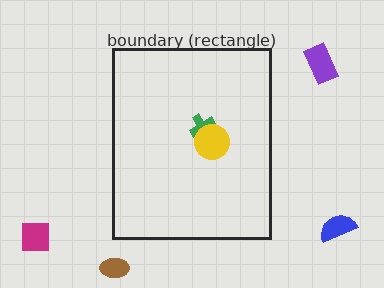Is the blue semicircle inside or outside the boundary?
Outside.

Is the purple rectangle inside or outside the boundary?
Outside.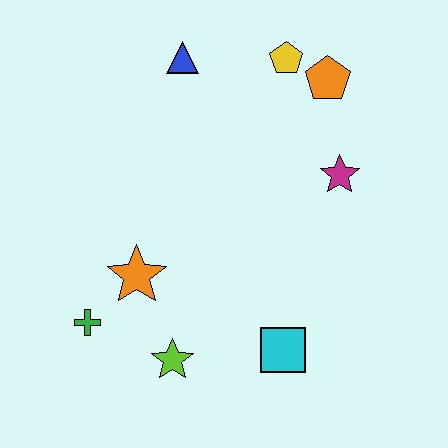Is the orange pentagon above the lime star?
Yes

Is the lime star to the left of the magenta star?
Yes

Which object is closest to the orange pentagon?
The yellow pentagon is closest to the orange pentagon.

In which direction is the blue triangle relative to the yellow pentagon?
The blue triangle is to the left of the yellow pentagon.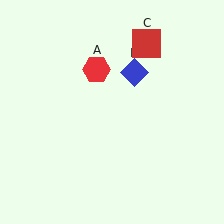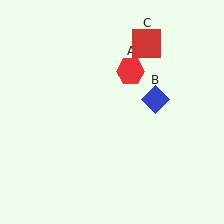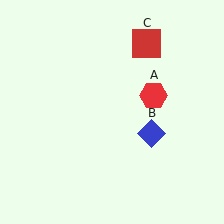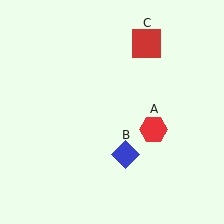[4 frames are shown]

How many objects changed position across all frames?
2 objects changed position: red hexagon (object A), blue diamond (object B).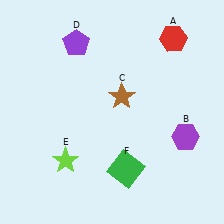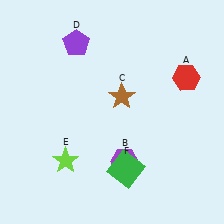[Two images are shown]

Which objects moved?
The objects that moved are: the red hexagon (A), the purple hexagon (B).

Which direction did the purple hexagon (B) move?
The purple hexagon (B) moved left.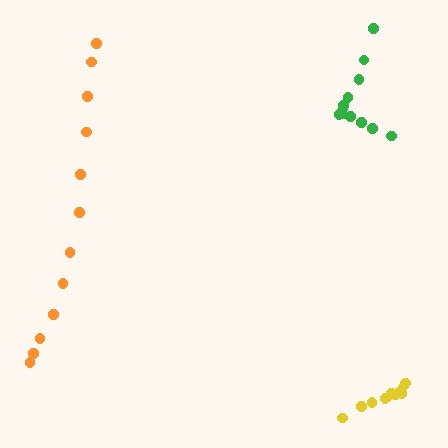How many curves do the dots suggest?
There are 3 distinct paths.